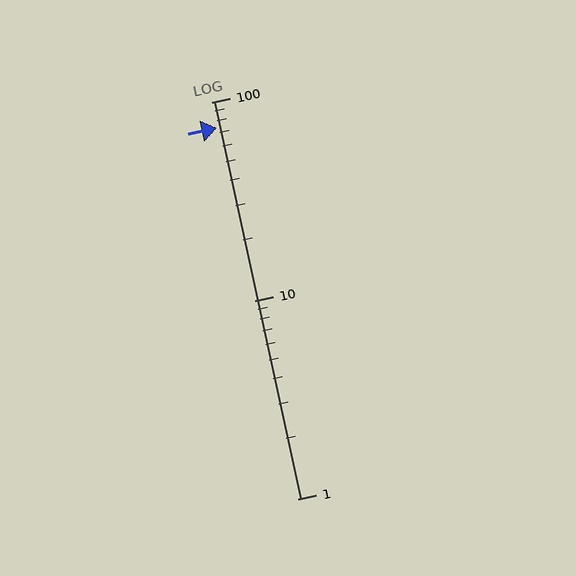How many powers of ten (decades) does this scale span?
The scale spans 2 decades, from 1 to 100.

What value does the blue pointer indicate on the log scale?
The pointer indicates approximately 74.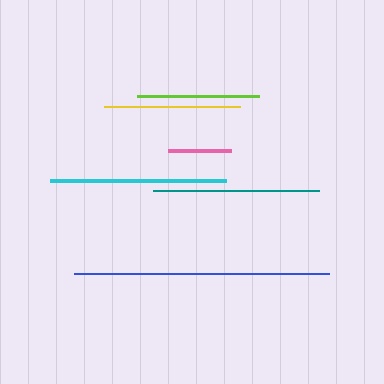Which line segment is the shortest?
The pink line is the shortest at approximately 63 pixels.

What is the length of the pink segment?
The pink segment is approximately 63 pixels long.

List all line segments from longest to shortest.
From longest to shortest: blue, cyan, teal, yellow, lime, pink.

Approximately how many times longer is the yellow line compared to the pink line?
The yellow line is approximately 2.2 times the length of the pink line.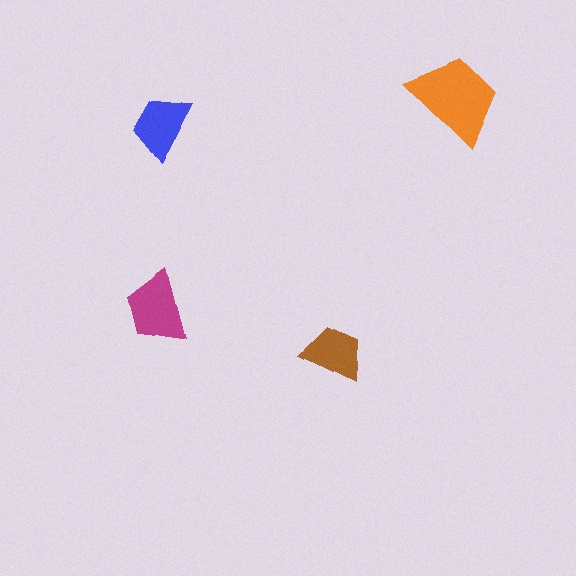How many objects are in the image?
There are 4 objects in the image.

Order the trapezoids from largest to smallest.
the orange one, the magenta one, the blue one, the brown one.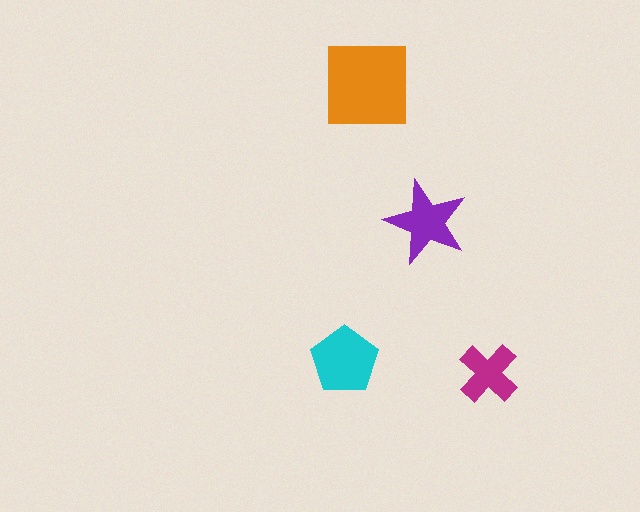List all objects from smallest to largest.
The magenta cross, the purple star, the cyan pentagon, the orange square.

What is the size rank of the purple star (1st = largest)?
3rd.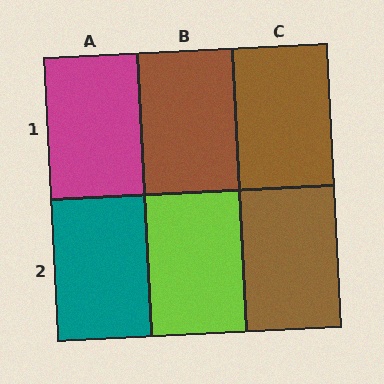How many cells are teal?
1 cell is teal.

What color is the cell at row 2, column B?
Lime.